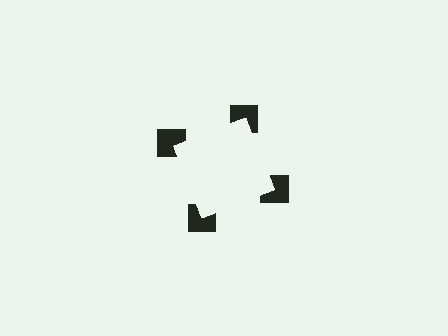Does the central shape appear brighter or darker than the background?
It typically appears slightly brighter than the background, even though no actual brightness change is drawn.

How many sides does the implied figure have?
4 sides.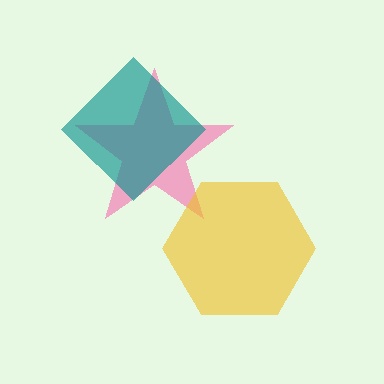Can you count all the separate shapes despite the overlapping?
Yes, there are 3 separate shapes.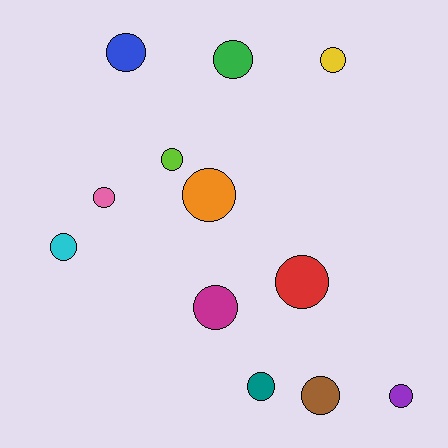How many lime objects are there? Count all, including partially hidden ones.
There is 1 lime object.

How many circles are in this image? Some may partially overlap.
There are 12 circles.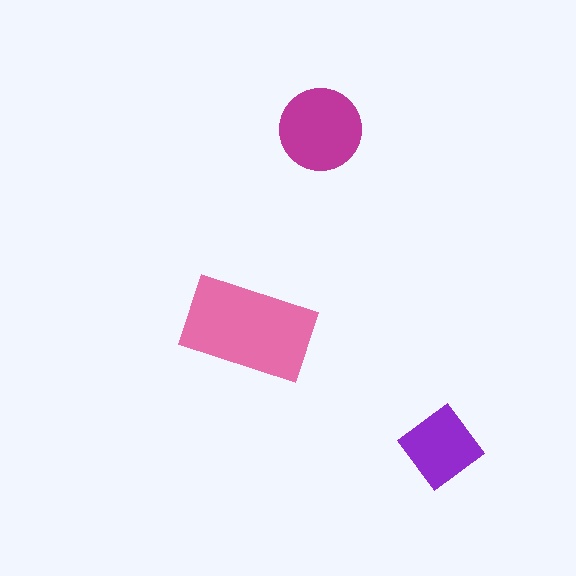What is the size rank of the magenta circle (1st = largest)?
2nd.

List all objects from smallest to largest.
The purple diamond, the magenta circle, the pink rectangle.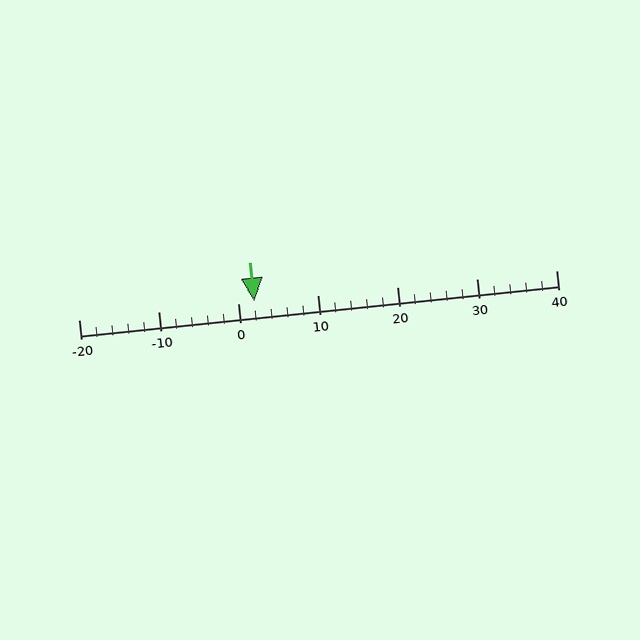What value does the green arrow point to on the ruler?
The green arrow points to approximately 2.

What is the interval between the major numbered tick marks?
The major tick marks are spaced 10 units apart.